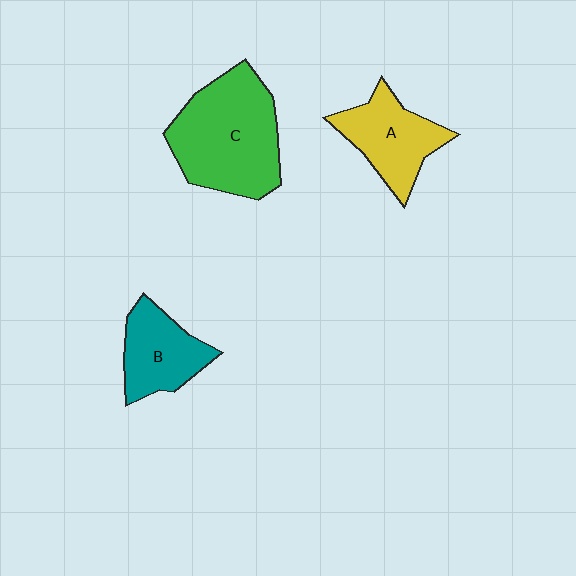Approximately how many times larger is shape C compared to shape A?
Approximately 1.7 times.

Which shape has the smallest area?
Shape B (teal).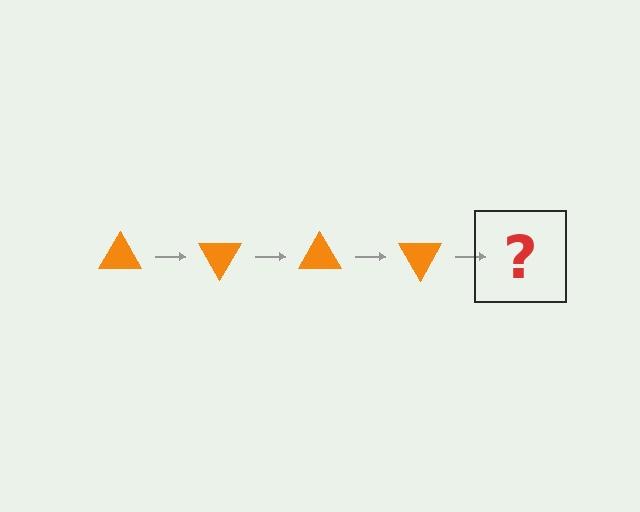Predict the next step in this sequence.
The next step is an orange triangle rotated 240 degrees.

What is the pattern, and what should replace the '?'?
The pattern is that the triangle rotates 60 degrees each step. The '?' should be an orange triangle rotated 240 degrees.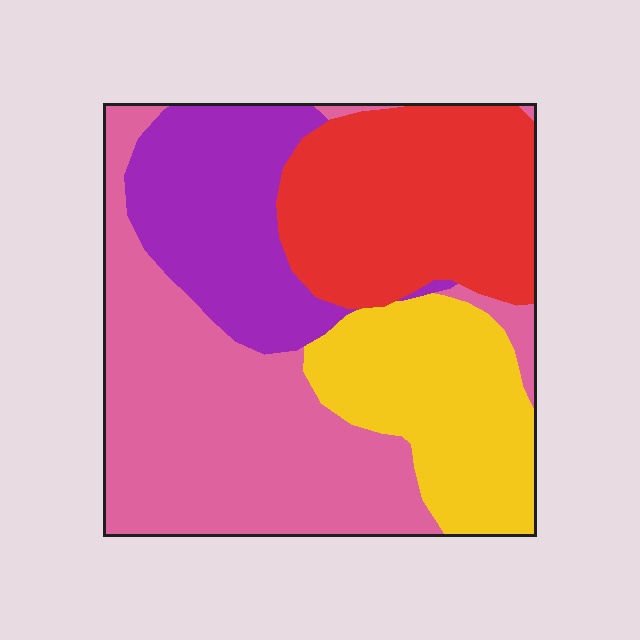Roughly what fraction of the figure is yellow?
Yellow covers roughly 20% of the figure.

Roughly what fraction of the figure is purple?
Purple takes up about one fifth (1/5) of the figure.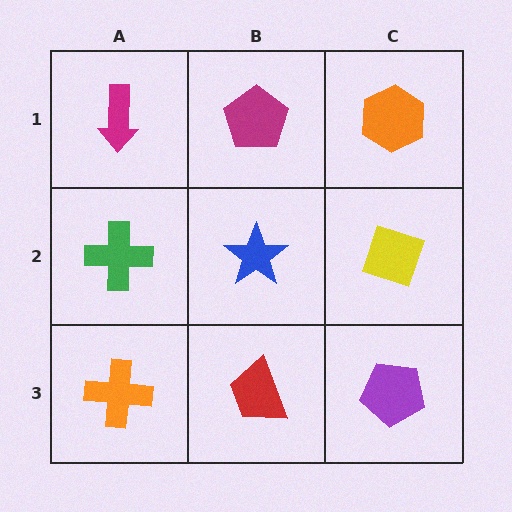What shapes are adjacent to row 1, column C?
A yellow diamond (row 2, column C), a magenta pentagon (row 1, column B).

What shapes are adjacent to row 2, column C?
An orange hexagon (row 1, column C), a purple pentagon (row 3, column C), a blue star (row 2, column B).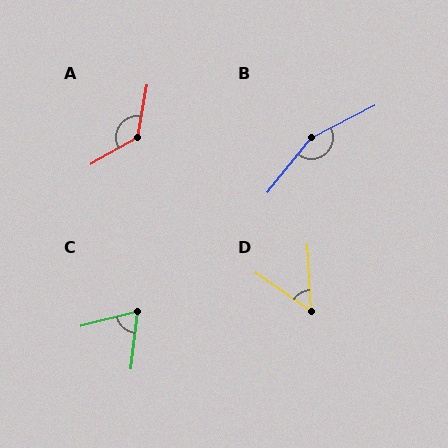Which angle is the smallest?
D, at approximately 52 degrees.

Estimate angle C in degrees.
Approximately 70 degrees.